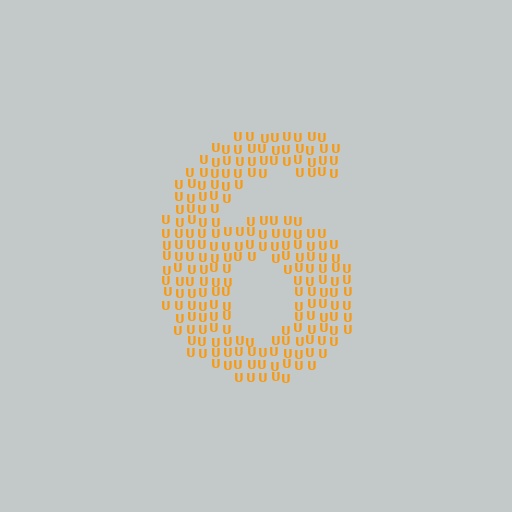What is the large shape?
The large shape is the digit 6.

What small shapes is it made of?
It is made of small letter U's.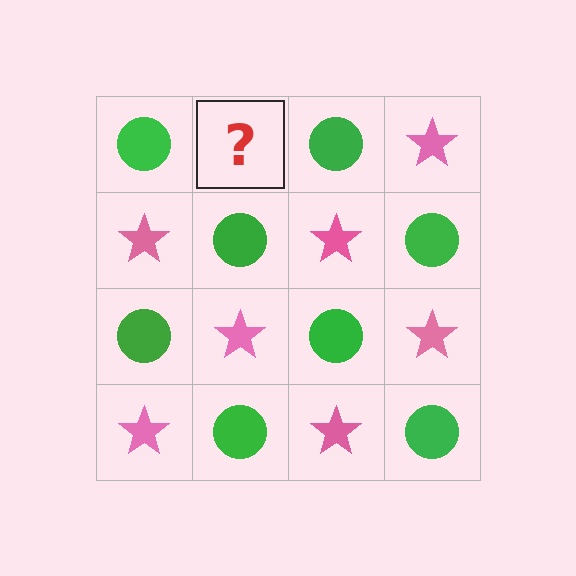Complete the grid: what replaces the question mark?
The question mark should be replaced with a pink star.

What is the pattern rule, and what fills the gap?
The rule is that it alternates green circle and pink star in a checkerboard pattern. The gap should be filled with a pink star.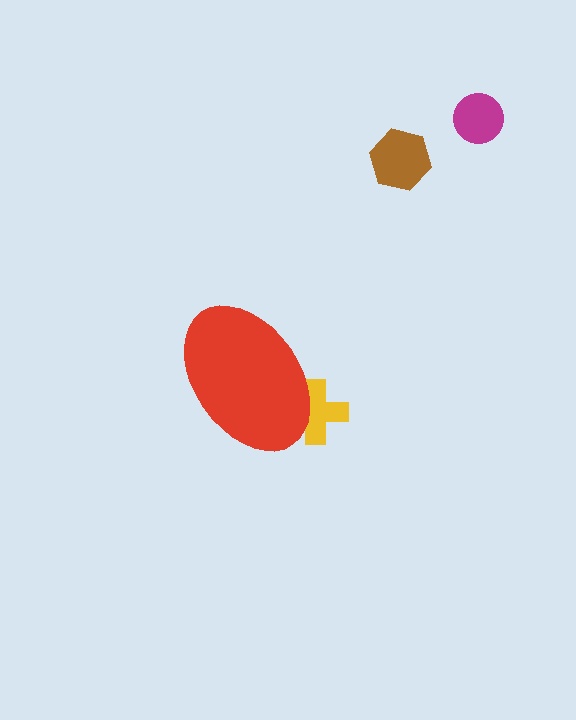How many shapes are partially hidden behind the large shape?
1 shape is partially hidden.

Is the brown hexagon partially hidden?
No, the brown hexagon is fully visible.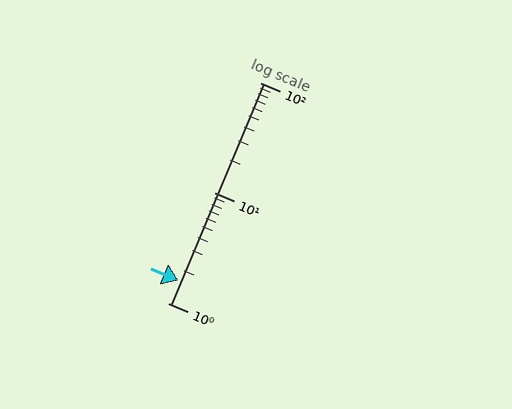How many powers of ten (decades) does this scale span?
The scale spans 2 decades, from 1 to 100.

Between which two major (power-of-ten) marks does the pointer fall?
The pointer is between 1 and 10.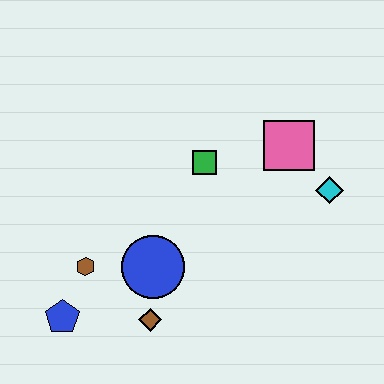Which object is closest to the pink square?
The cyan diamond is closest to the pink square.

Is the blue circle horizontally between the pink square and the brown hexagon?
Yes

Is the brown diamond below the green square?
Yes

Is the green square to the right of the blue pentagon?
Yes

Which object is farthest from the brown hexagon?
The cyan diamond is farthest from the brown hexagon.